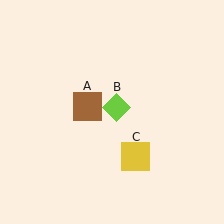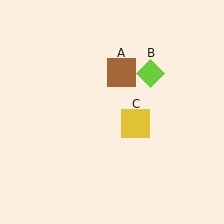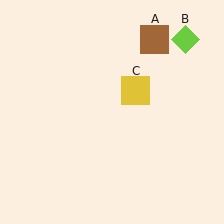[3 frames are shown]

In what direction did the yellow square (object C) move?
The yellow square (object C) moved up.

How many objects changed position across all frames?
3 objects changed position: brown square (object A), lime diamond (object B), yellow square (object C).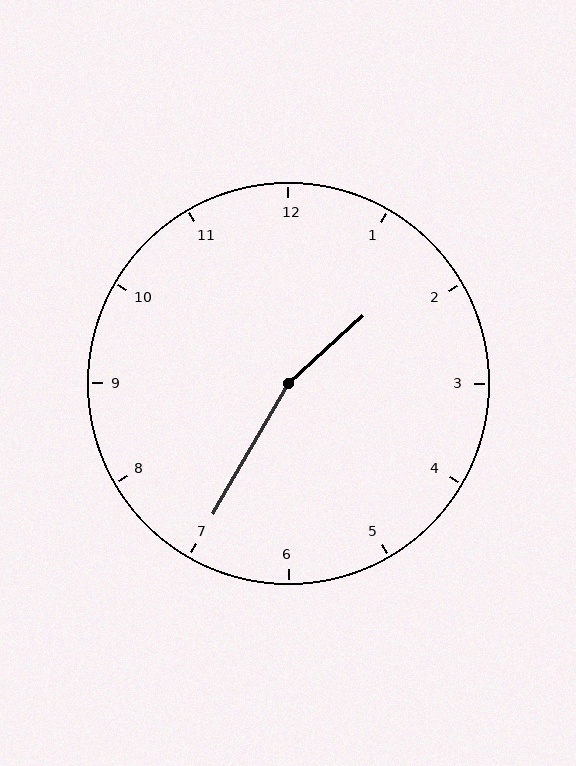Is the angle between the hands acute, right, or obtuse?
It is obtuse.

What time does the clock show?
1:35.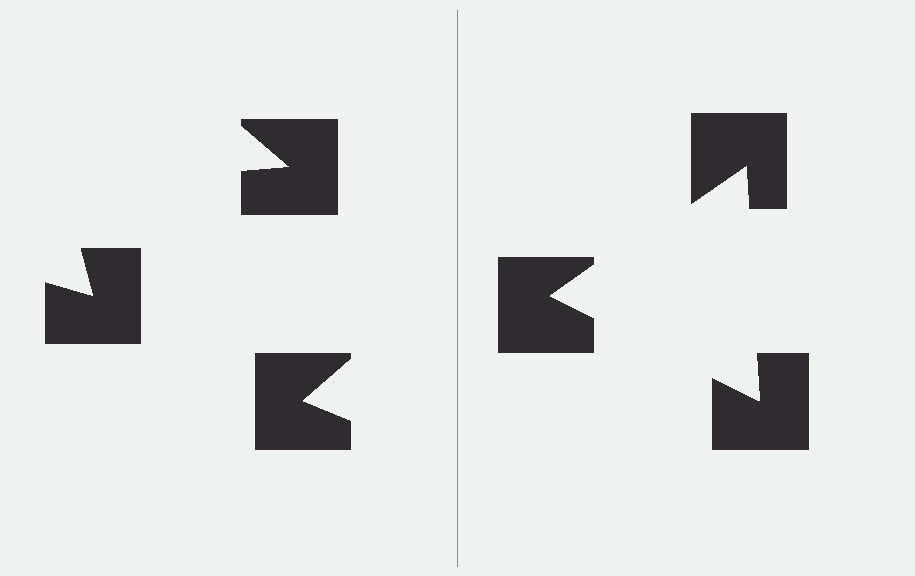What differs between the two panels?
The notched squares are positioned identically on both sides; only the wedge orientations differ. On the right they align to a triangle; on the left they are misaligned.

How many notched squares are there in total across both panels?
6 — 3 on each side.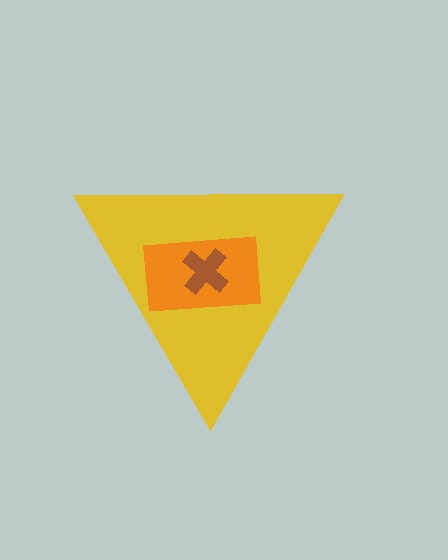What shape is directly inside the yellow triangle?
The orange rectangle.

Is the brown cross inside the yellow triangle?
Yes.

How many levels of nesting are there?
3.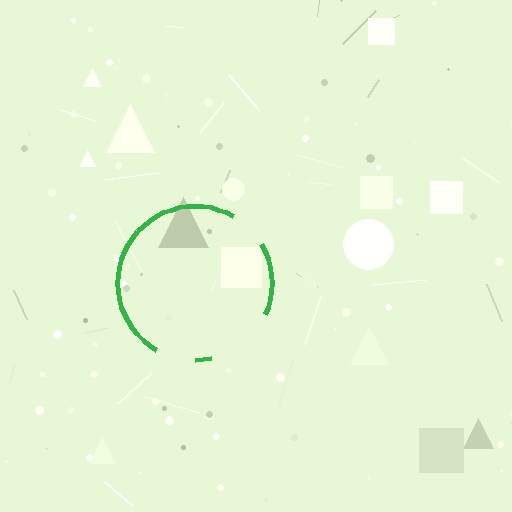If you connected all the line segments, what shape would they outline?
They would outline a circle.